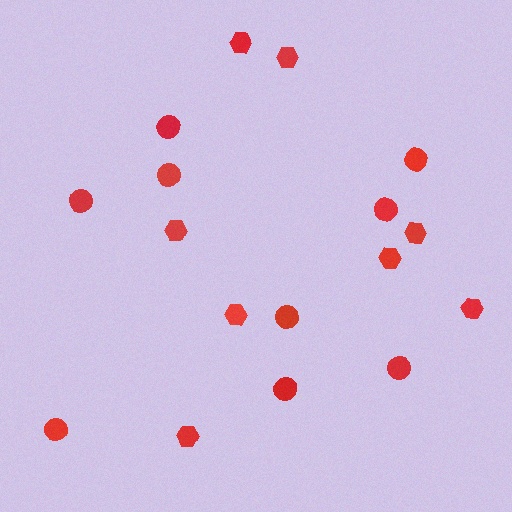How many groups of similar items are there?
There are 2 groups: one group of circles (9) and one group of hexagons (8).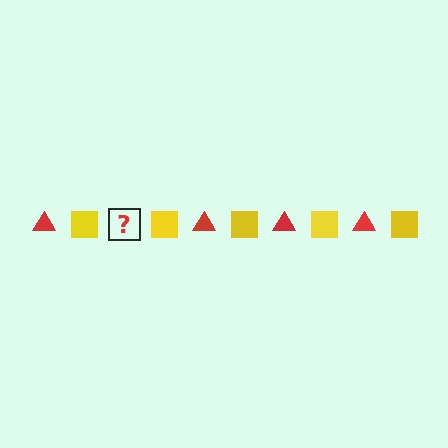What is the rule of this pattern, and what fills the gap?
The rule is that the pattern alternates between red triangle and yellow square. The gap should be filled with a red triangle.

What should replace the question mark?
The question mark should be replaced with a red triangle.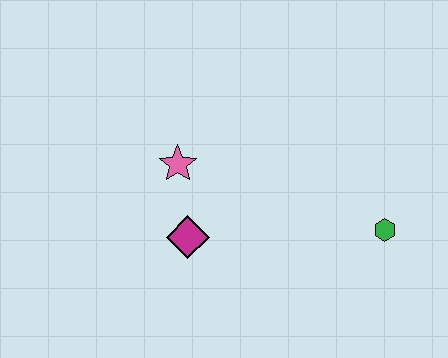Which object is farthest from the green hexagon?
The pink star is farthest from the green hexagon.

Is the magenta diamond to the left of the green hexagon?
Yes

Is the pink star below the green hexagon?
No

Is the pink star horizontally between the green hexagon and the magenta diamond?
No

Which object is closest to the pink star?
The magenta diamond is closest to the pink star.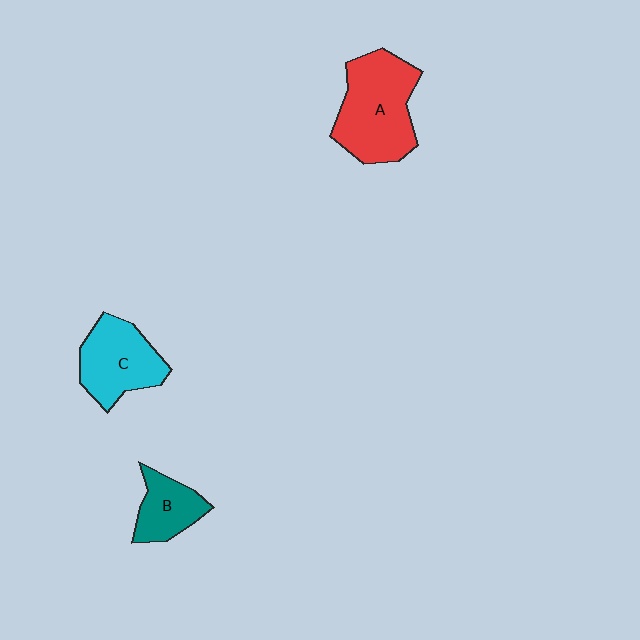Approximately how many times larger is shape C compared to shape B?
Approximately 1.5 times.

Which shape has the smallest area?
Shape B (teal).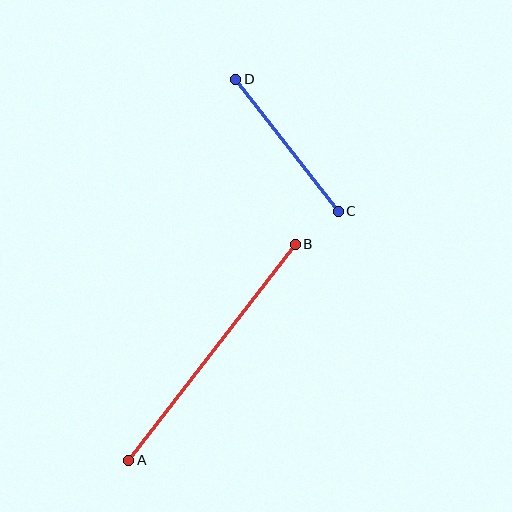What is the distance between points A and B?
The distance is approximately 273 pixels.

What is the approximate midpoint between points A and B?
The midpoint is at approximately (212, 352) pixels.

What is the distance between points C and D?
The distance is approximately 167 pixels.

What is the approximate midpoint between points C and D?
The midpoint is at approximately (287, 145) pixels.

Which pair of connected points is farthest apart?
Points A and B are farthest apart.